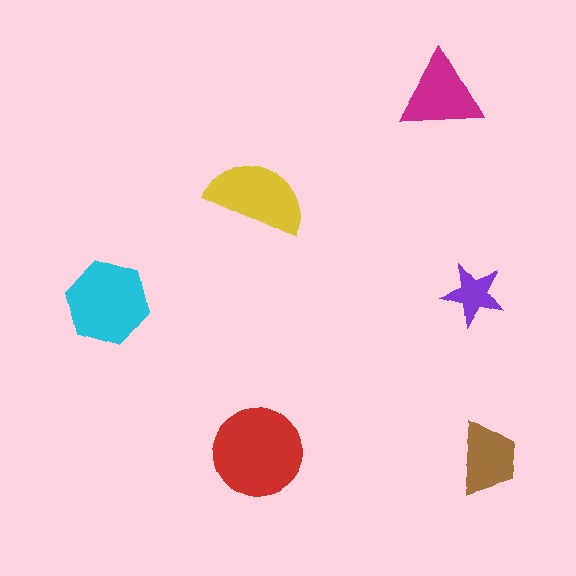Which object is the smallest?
The purple star.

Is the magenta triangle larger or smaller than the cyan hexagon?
Smaller.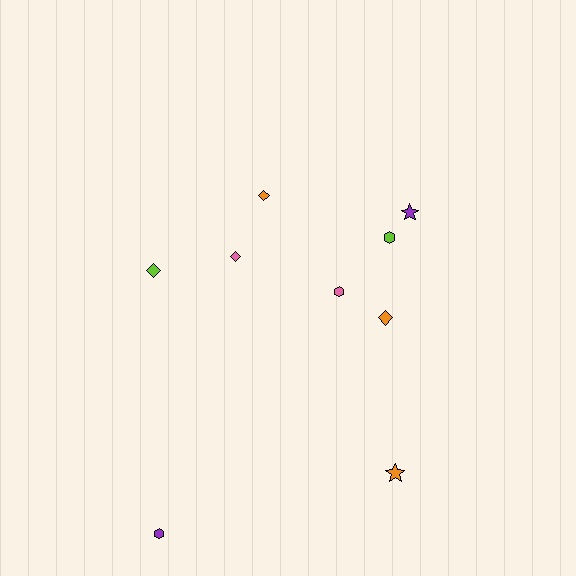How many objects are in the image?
There are 9 objects.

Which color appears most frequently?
Orange, with 3 objects.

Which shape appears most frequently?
Diamond, with 4 objects.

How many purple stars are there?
There is 1 purple star.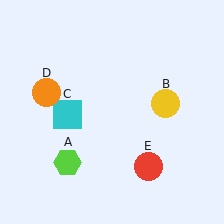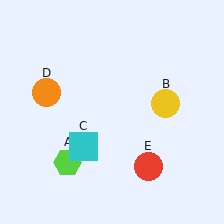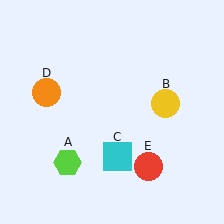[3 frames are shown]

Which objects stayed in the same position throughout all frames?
Lime hexagon (object A) and yellow circle (object B) and orange circle (object D) and red circle (object E) remained stationary.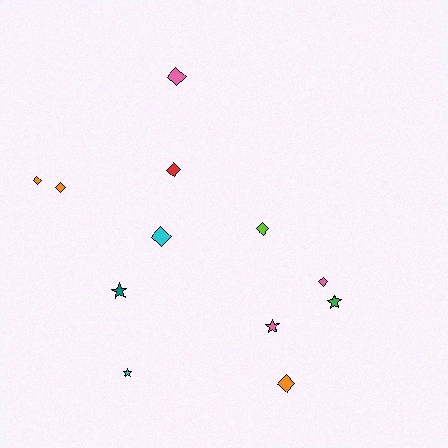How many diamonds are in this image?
There are 8 diamonds.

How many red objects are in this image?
There is 1 red object.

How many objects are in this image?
There are 12 objects.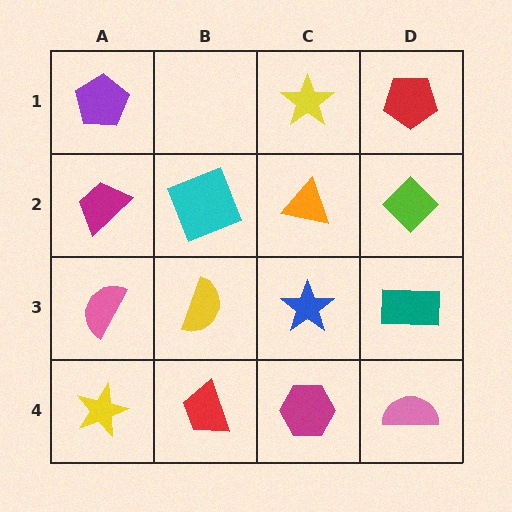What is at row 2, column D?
A lime diamond.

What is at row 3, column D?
A teal rectangle.